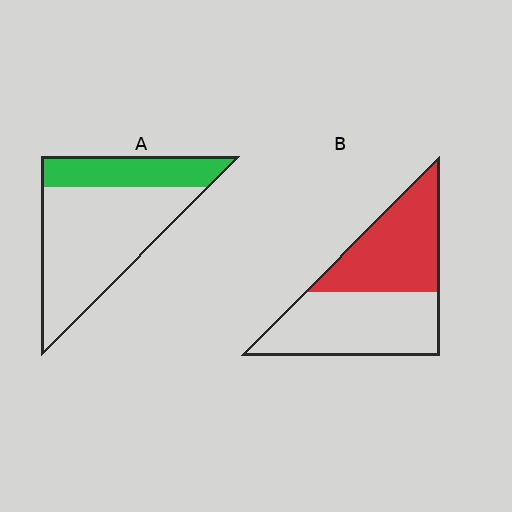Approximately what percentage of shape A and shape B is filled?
A is approximately 30% and B is approximately 45%.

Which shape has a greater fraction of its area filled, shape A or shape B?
Shape B.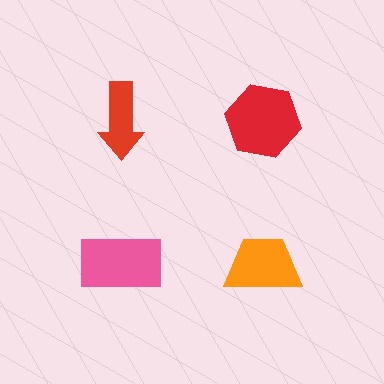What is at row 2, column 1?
A pink rectangle.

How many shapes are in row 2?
2 shapes.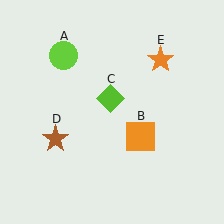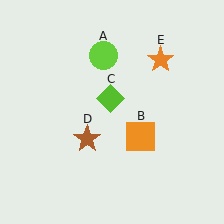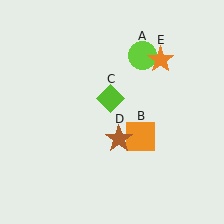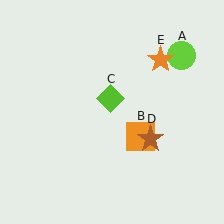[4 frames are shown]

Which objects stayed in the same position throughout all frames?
Orange square (object B) and lime diamond (object C) and orange star (object E) remained stationary.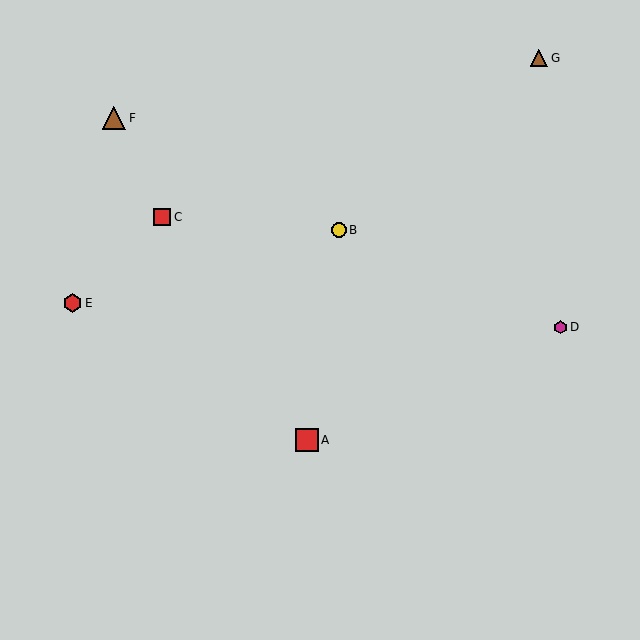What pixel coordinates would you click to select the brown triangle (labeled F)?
Click at (114, 118) to select the brown triangle F.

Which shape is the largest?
The brown triangle (labeled F) is the largest.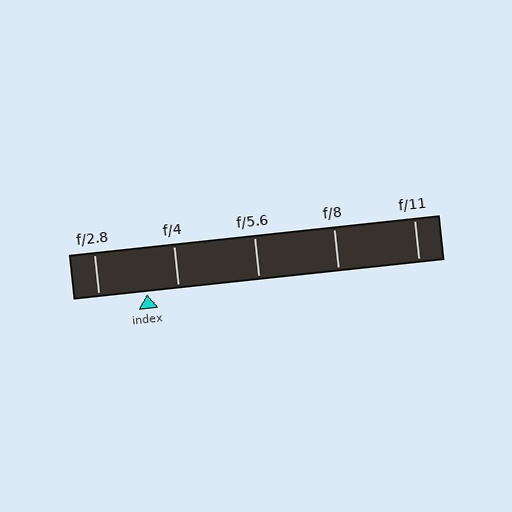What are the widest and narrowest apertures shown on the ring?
The widest aperture shown is f/2.8 and the narrowest is f/11.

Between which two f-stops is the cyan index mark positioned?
The index mark is between f/2.8 and f/4.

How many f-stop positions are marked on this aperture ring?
There are 5 f-stop positions marked.